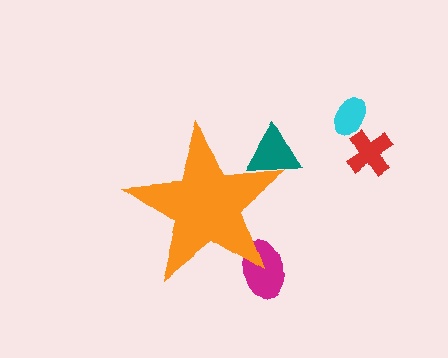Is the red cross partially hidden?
No, the red cross is fully visible.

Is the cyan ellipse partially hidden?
No, the cyan ellipse is fully visible.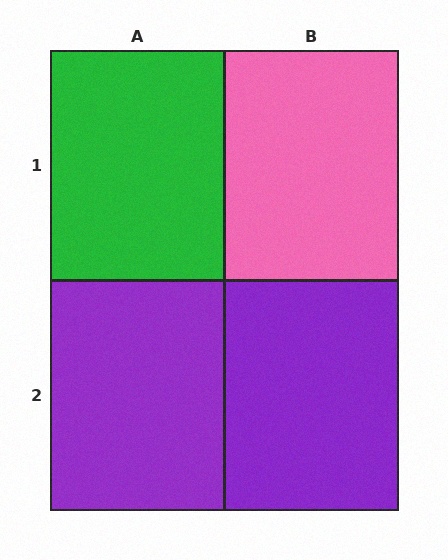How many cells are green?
1 cell is green.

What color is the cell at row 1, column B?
Pink.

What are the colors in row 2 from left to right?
Purple, purple.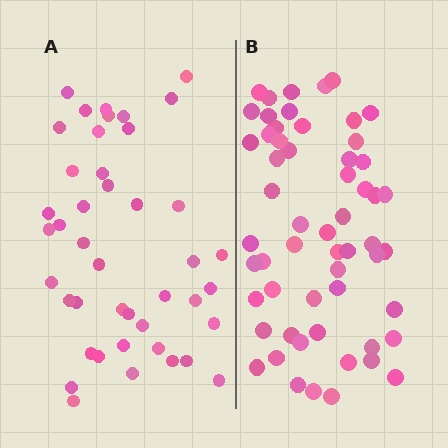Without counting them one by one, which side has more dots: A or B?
Region B (the right region) has more dots.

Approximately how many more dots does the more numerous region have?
Region B has approximately 15 more dots than region A.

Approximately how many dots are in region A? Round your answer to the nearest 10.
About 40 dots. (The exact count is 43, which rounds to 40.)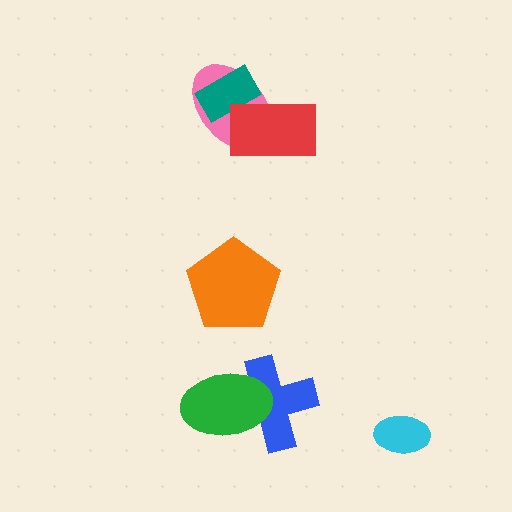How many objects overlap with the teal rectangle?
2 objects overlap with the teal rectangle.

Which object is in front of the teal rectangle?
The red rectangle is in front of the teal rectangle.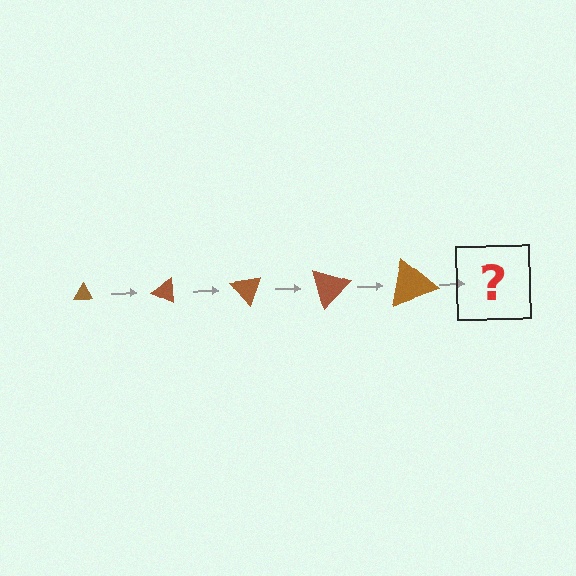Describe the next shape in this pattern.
It should be a triangle, larger than the previous one and rotated 125 degrees from the start.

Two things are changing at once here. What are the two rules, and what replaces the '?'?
The two rules are that the triangle grows larger each step and it rotates 25 degrees each step. The '?' should be a triangle, larger than the previous one and rotated 125 degrees from the start.